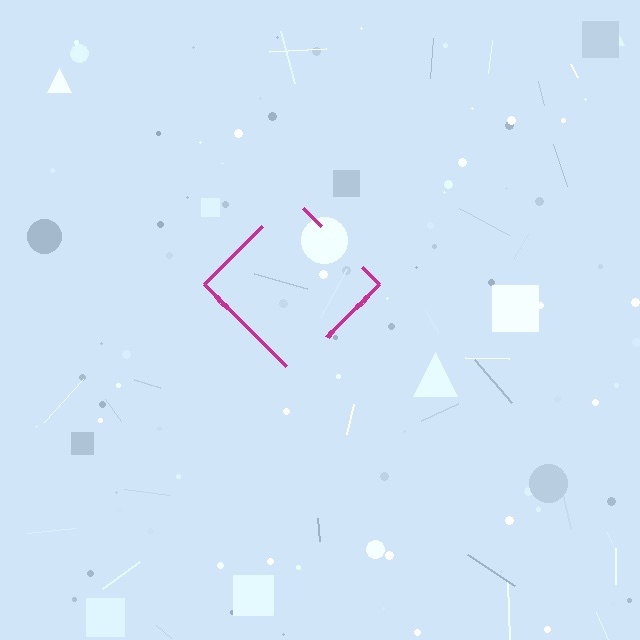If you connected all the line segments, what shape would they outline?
They would outline a diamond.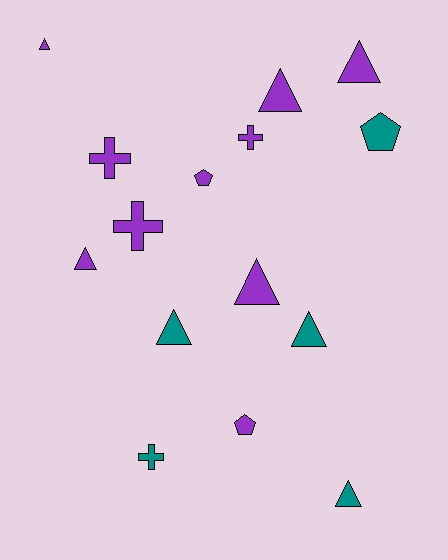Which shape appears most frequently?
Triangle, with 8 objects.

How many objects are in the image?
There are 15 objects.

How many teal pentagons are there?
There is 1 teal pentagon.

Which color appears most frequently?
Purple, with 10 objects.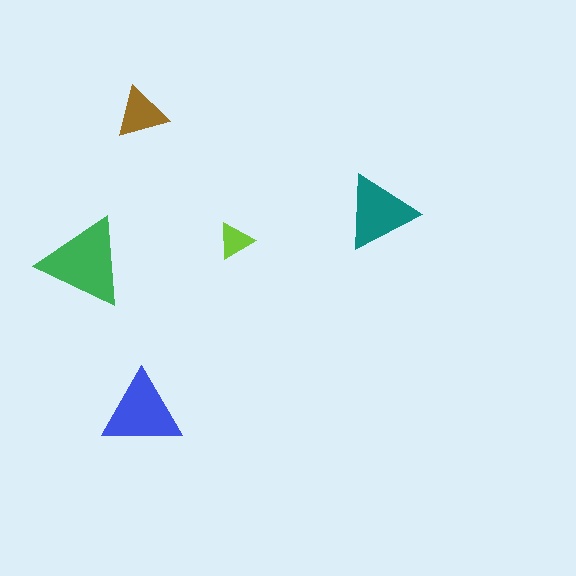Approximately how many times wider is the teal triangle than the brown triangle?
About 1.5 times wider.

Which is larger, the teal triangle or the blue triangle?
The blue one.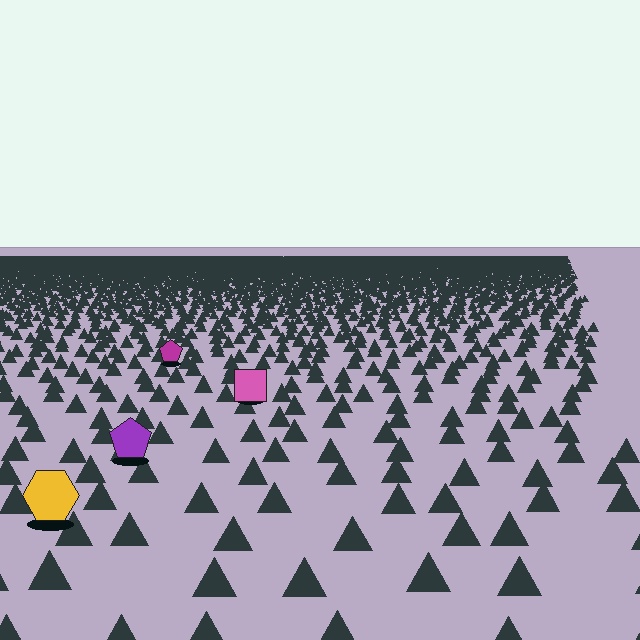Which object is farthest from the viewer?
The magenta pentagon is farthest from the viewer. It appears smaller and the ground texture around it is denser.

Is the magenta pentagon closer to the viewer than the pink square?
No. The pink square is closer — you can tell from the texture gradient: the ground texture is coarser near it.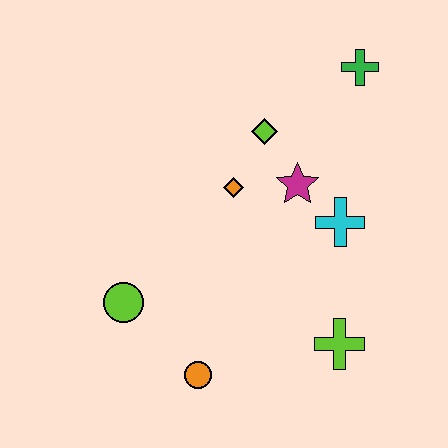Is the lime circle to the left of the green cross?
Yes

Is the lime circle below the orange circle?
No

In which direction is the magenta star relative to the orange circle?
The magenta star is above the orange circle.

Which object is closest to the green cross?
The lime diamond is closest to the green cross.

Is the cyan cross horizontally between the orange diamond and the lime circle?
No